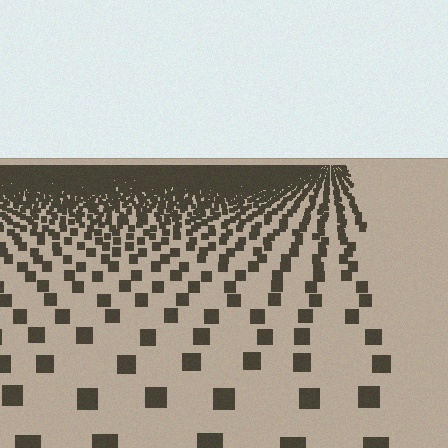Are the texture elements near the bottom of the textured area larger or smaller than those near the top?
Larger. Near the bottom, elements are closer to the viewer and appear at a bigger on-screen size.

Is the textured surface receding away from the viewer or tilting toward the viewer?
The surface is receding away from the viewer. Texture elements get smaller and denser toward the top.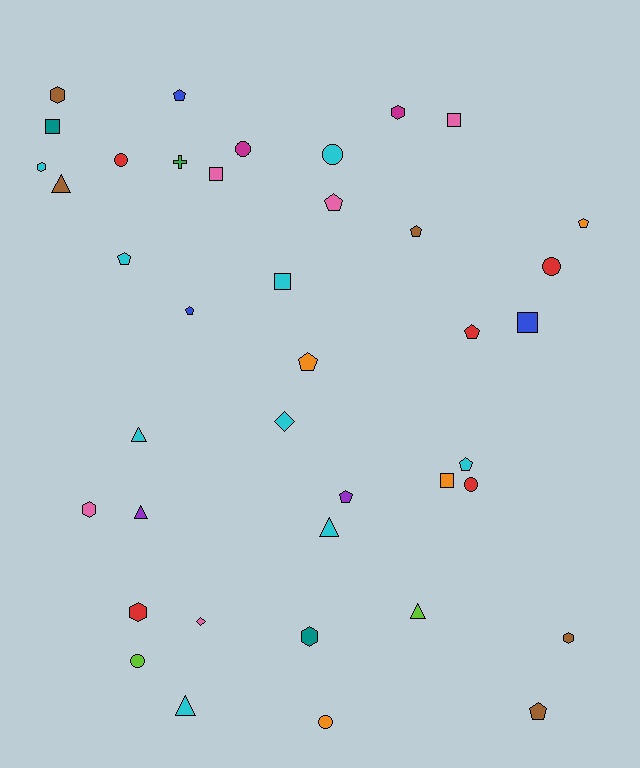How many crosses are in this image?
There is 1 cross.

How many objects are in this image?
There are 40 objects.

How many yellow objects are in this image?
There are no yellow objects.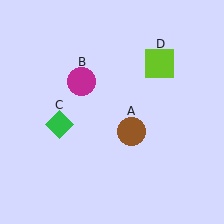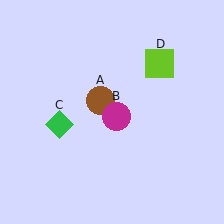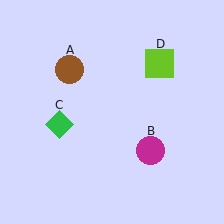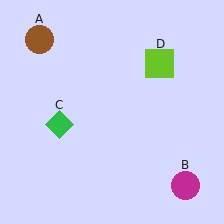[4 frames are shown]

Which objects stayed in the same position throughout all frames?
Green diamond (object C) and lime square (object D) remained stationary.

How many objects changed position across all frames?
2 objects changed position: brown circle (object A), magenta circle (object B).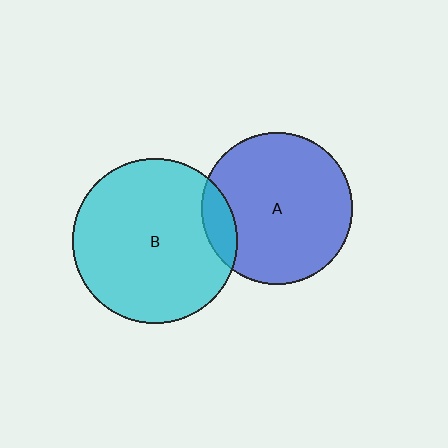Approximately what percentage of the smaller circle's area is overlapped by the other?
Approximately 10%.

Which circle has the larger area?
Circle B (cyan).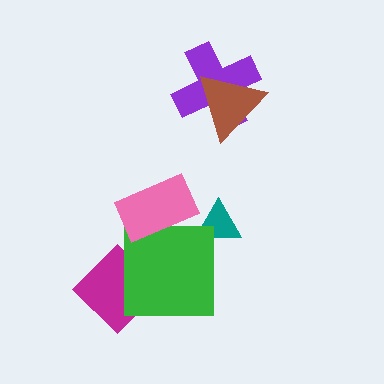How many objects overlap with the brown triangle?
1 object overlaps with the brown triangle.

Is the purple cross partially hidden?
Yes, it is partially covered by another shape.